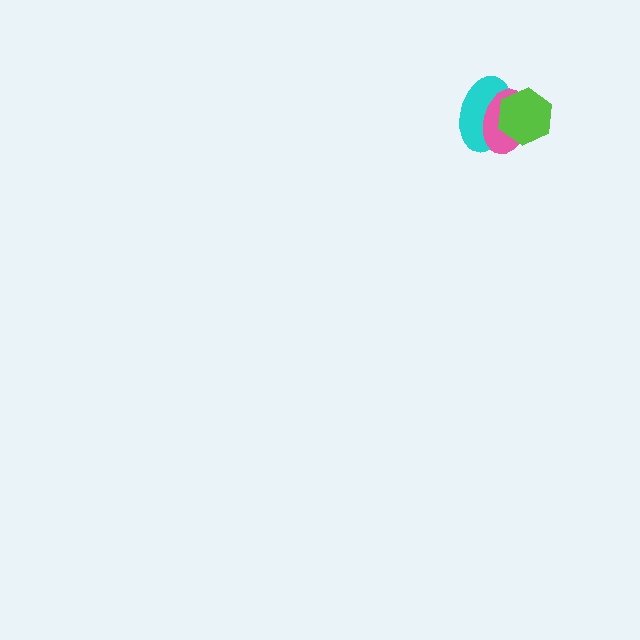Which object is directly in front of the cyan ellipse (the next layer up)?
The pink ellipse is directly in front of the cyan ellipse.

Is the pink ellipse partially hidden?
Yes, it is partially covered by another shape.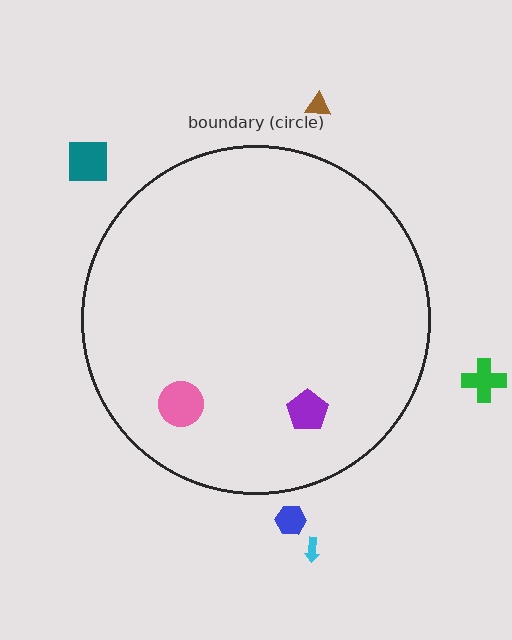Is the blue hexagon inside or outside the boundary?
Outside.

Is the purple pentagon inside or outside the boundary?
Inside.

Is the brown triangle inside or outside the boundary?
Outside.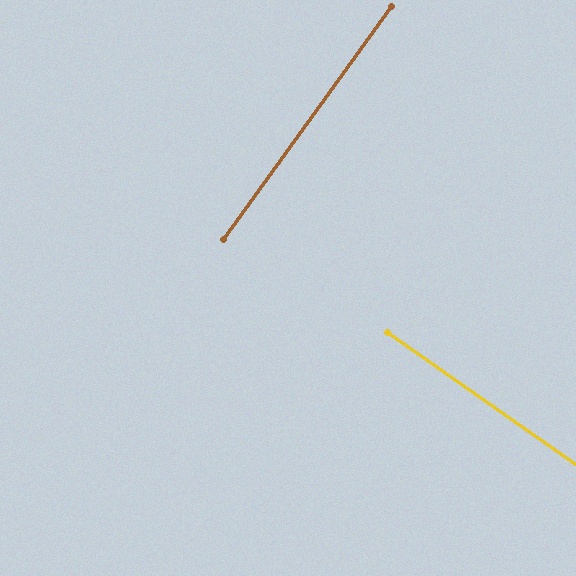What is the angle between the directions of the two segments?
Approximately 89 degrees.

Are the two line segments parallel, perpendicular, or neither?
Perpendicular — they meet at approximately 89°.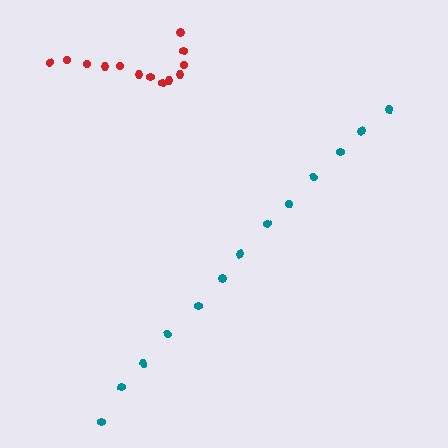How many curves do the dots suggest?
There are 2 distinct paths.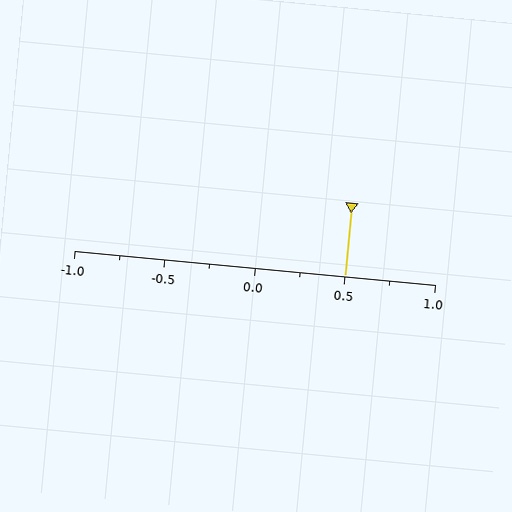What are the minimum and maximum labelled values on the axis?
The axis runs from -1.0 to 1.0.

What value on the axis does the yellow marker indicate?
The marker indicates approximately 0.5.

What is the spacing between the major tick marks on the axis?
The major ticks are spaced 0.5 apart.